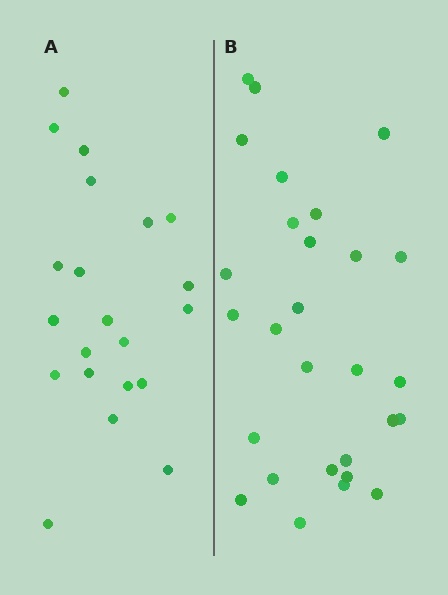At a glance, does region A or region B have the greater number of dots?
Region B (the right region) has more dots.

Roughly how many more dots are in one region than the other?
Region B has roughly 8 or so more dots than region A.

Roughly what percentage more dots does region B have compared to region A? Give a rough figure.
About 35% more.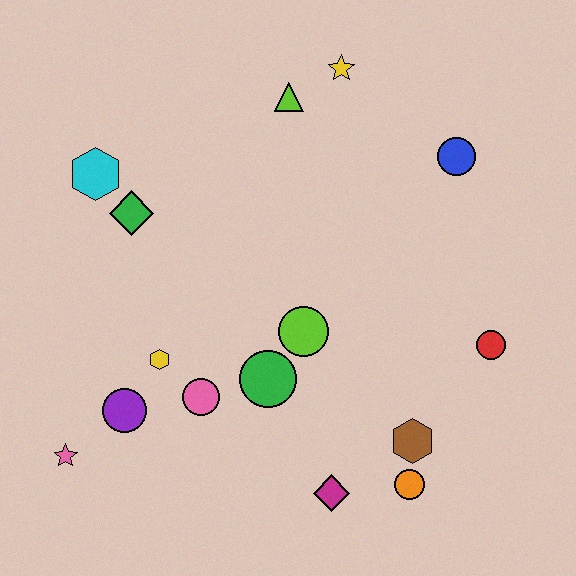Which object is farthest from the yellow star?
The pink star is farthest from the yellow star.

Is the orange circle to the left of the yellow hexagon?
No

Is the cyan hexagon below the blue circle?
Yes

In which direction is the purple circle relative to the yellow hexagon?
The purple circle is below the yellow hexagon.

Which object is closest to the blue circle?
The yellow star is closest to the blue circle.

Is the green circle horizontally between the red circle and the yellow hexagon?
Yes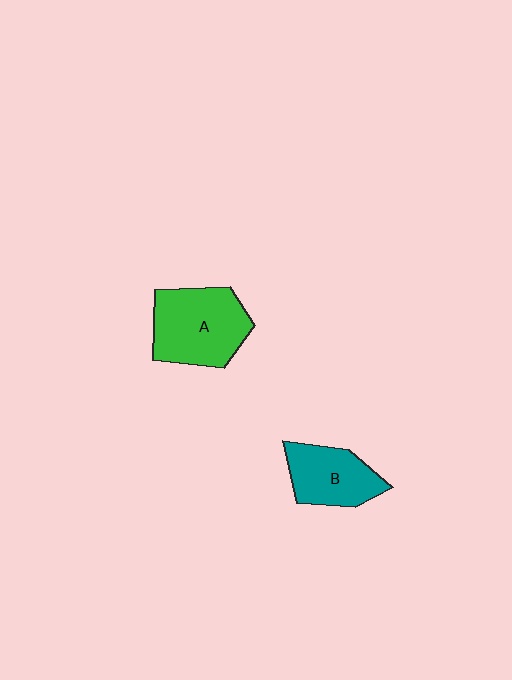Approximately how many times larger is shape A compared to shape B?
Approximately 1.4 times.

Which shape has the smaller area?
Shape B (teal).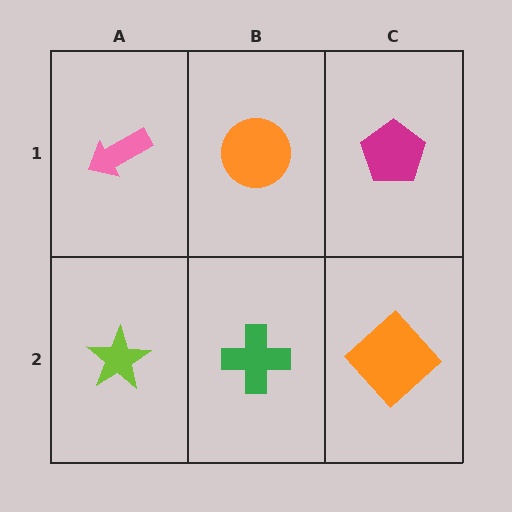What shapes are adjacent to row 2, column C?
A magenta pentagon (row 1, column C), a green cross (row 2, column B).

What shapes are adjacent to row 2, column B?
An orange circle (row 1, column B), a lime star (row 2, column A), an orange diamond (row 2, column C).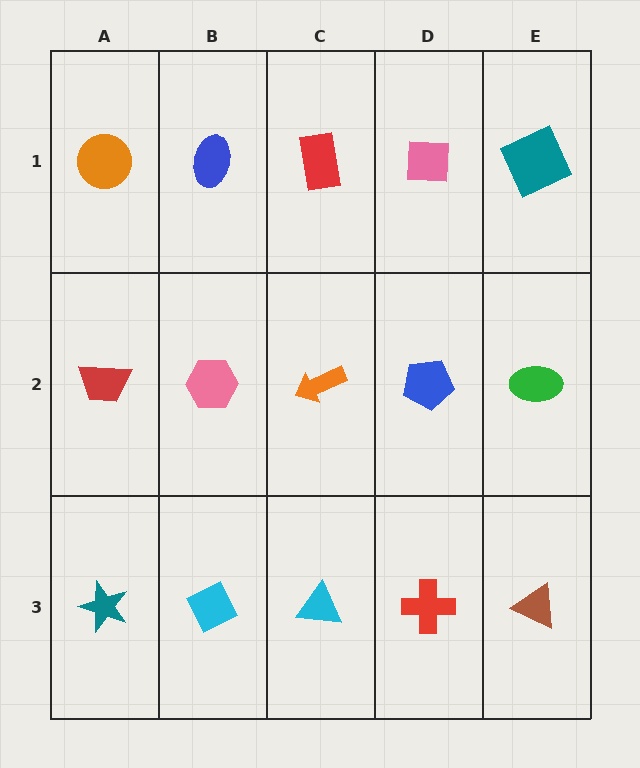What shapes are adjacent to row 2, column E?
A teal square (row 1, column E), a brown triangle (row 3, column E), a blue pentagon (row 2, column D).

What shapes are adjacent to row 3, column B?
A pink hexagon (row 2, column B), a teal star (row 3, column A), a cyan triangle (row 3, column C).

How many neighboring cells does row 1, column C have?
3.